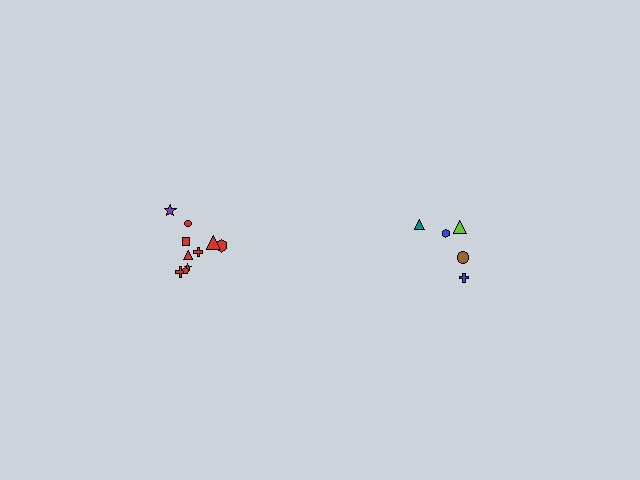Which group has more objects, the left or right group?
The left group.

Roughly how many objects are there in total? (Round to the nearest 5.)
Roughly 15 objects in total.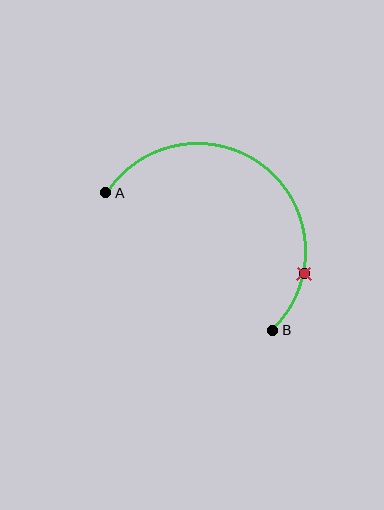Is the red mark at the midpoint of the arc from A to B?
No. The red mark lies on the arc but is closer to endpoint B. The arc midpoint would be at the point on the curve equidistant along the arc from both A and B.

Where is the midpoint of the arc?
The arc midpoint is the point on the curve farthest from the straight line joining A and B. It sits above and to the right of that line.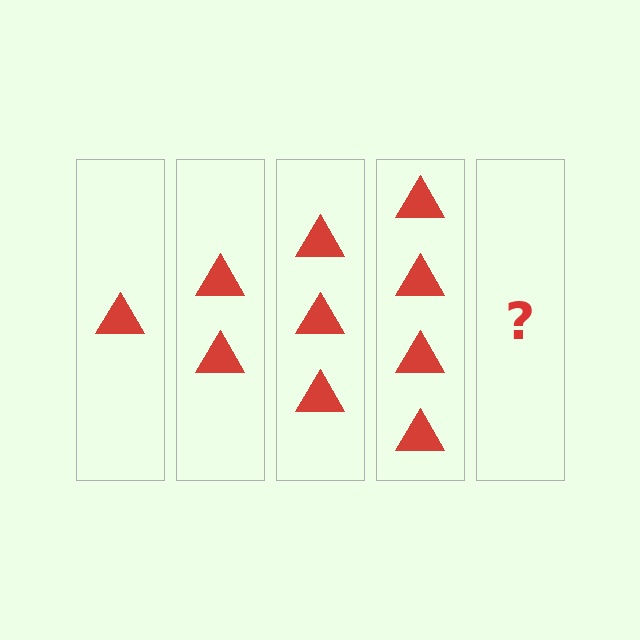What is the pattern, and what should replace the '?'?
The pattern is that each step adds one more triangle. The '?' should be 5 triangles.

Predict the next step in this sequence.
The next step is 5 triangles.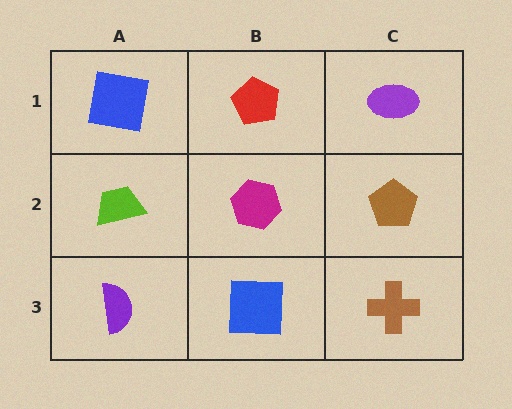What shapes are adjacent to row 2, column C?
A purple ellipse (row 1, column C), a brown cross (row 3, column C), a magenta hexagon (row 2, column B).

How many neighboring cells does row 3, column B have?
3.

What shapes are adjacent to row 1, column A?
A lime trapezoid (row 2, column A), a red pentagon (row 1, column B).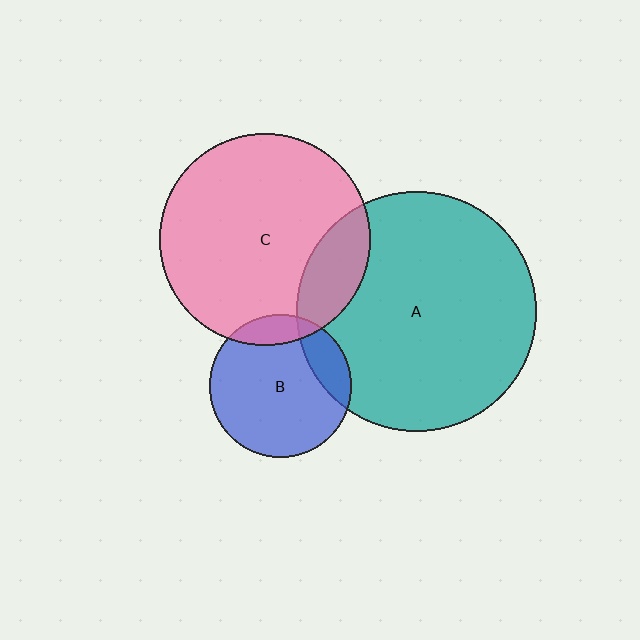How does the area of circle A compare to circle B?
Approximately 2.8 times.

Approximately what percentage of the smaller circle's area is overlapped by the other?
Approximately 15%.